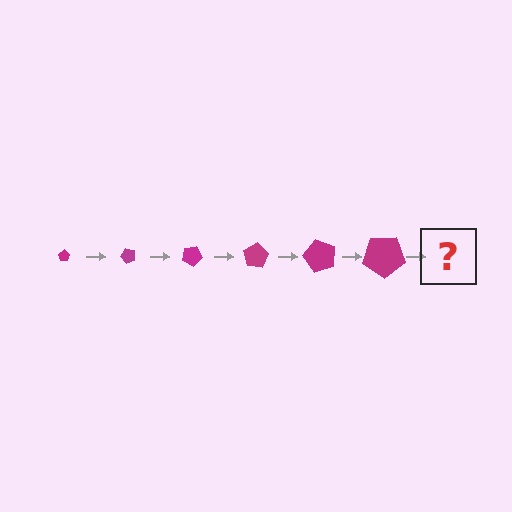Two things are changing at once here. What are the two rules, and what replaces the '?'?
The two rules are that the pentagon grows larger each step and it rotates 50 degrees each step. The '?' should be a pentagon, larger than the previous one and rotated 300 degrees from the start.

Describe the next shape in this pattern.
It should be a pentagon, larger than the previous one and rotated 300 degrees from the start.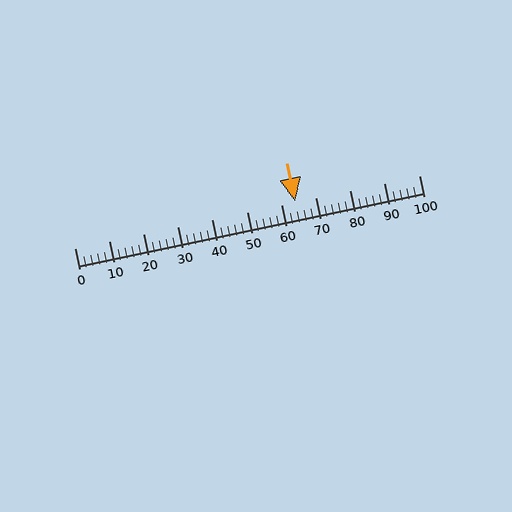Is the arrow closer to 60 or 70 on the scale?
The arrow is closer to 60.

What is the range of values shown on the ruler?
The ruler shows values from 0 to 100.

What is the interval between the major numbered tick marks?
The major tick marks are spaced 10 units apart.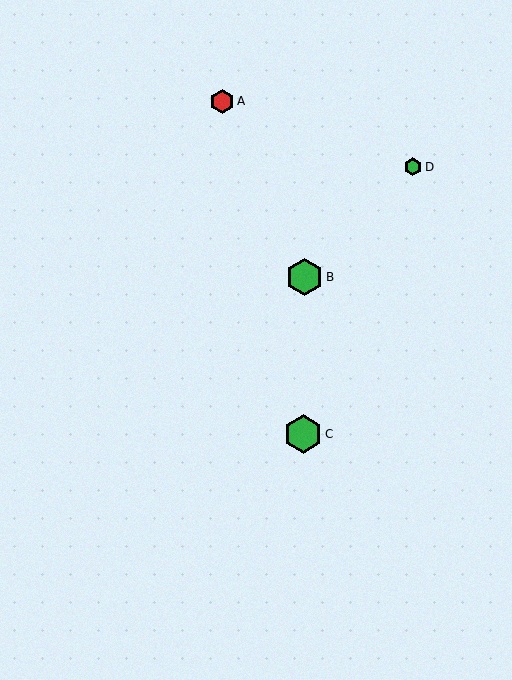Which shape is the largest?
The green hexagon (labeled C) is the largest.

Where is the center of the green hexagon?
The center of the green hexagon is at (413, 167).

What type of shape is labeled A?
Shape A is a red hexagon.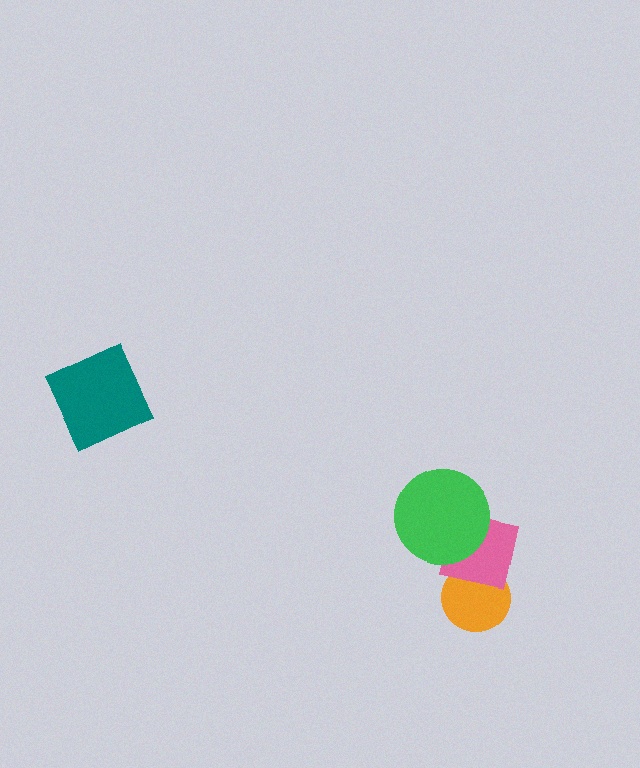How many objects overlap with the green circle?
1 object overlaps with the green circle.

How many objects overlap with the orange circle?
1 object overlaps with the orange circle.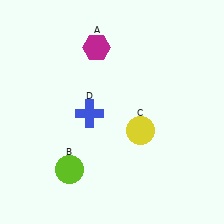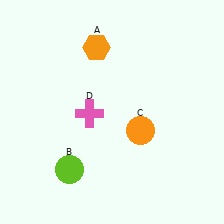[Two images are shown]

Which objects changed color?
A changed from magenta to orange. C changed from yellow to orange. D changed from blue to pink.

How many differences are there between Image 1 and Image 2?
There are 3 differences between the two images.